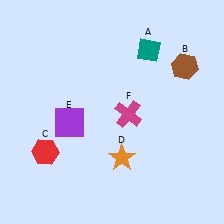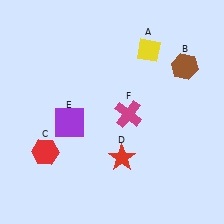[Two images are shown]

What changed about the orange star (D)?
In Image 1, D is orange. In Image 2, it changed to red.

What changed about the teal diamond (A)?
In Image 1, A is teal. In Image 2, it changed to yellow.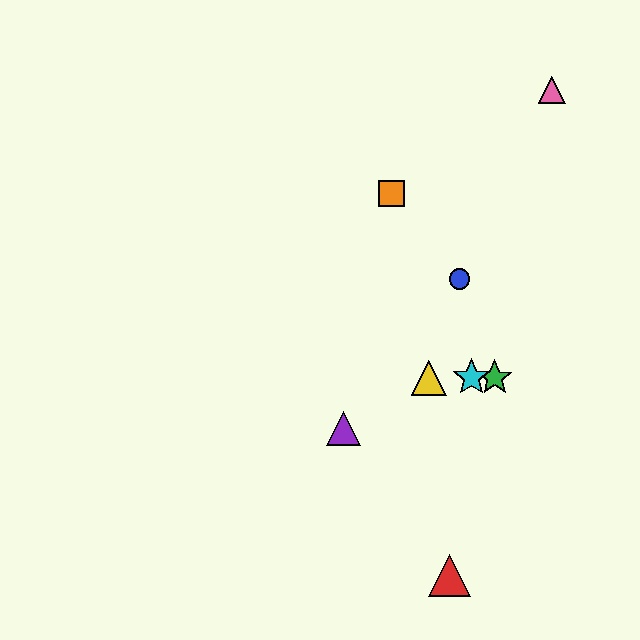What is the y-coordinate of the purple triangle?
The purple triangle is at y≈428.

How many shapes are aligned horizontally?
3 shapes (the green star, the yellow triangle, the cyan star) are aligned horizontally.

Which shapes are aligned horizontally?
The green star, the yellow triangle, the cyan star are aligned horizontally.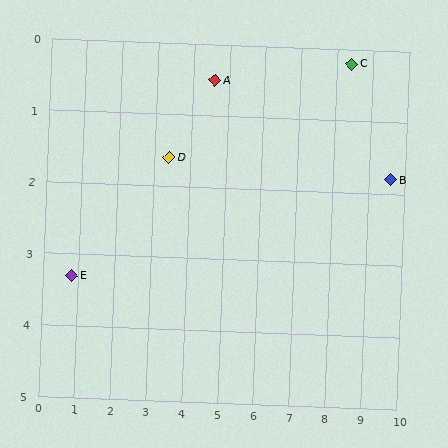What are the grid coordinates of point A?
Point A is at approximately (4.6, 0.5).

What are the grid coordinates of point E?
Point E is at approximately (0.8, 3.3).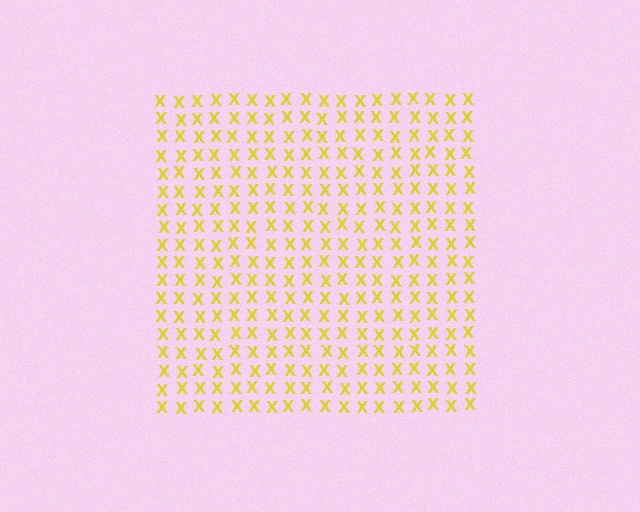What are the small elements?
The small elements are letter X's.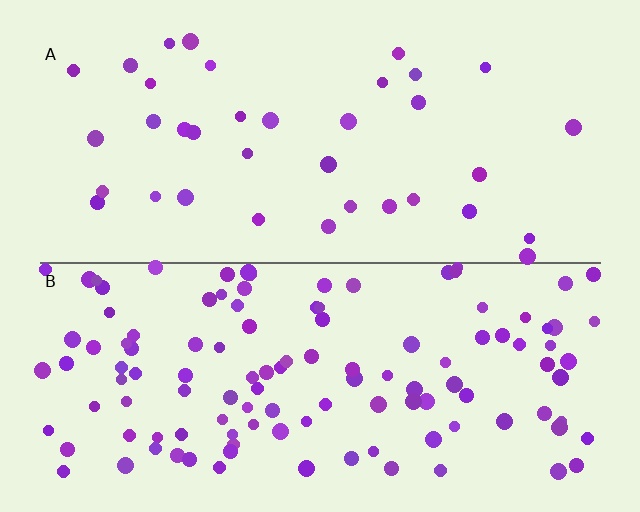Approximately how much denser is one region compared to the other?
Approximately 3.3× — region B over region A.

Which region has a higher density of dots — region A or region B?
B (the bottom).